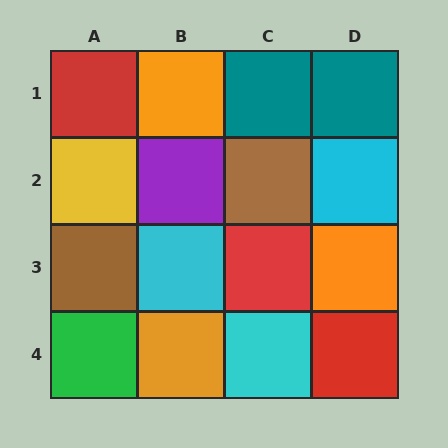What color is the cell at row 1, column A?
Red.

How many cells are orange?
3 cells are orange.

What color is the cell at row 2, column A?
Yellow.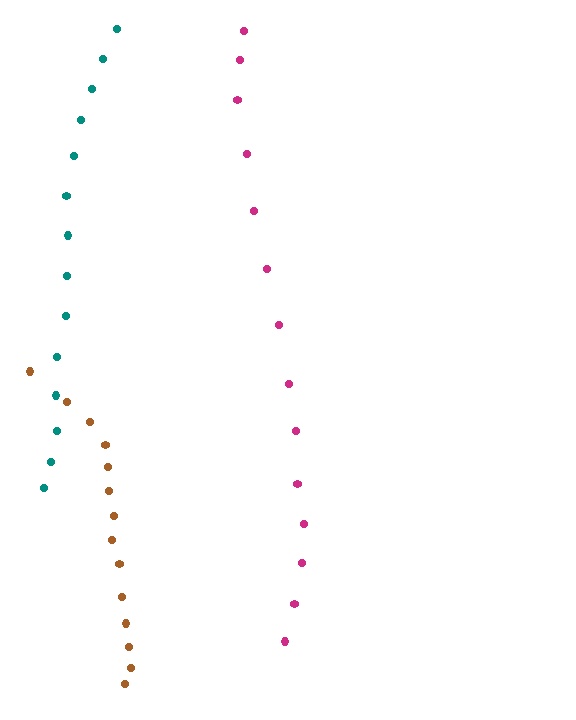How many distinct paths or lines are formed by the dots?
There are 3 distinct paths.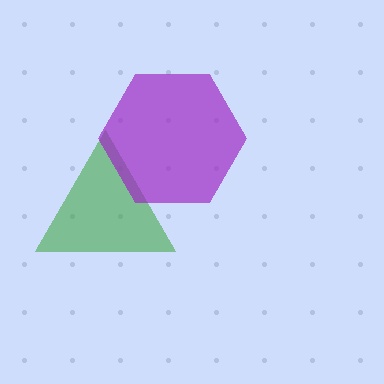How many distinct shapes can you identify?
There are 2 distinct shapes: a green triangle, a purple hexagon.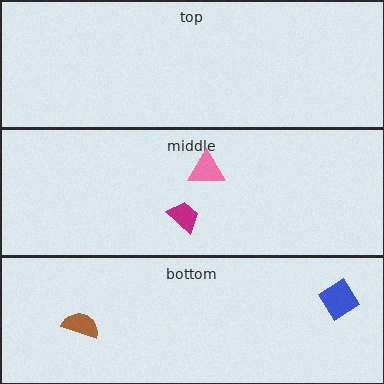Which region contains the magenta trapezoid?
The middle region.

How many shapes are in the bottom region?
2.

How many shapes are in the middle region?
2.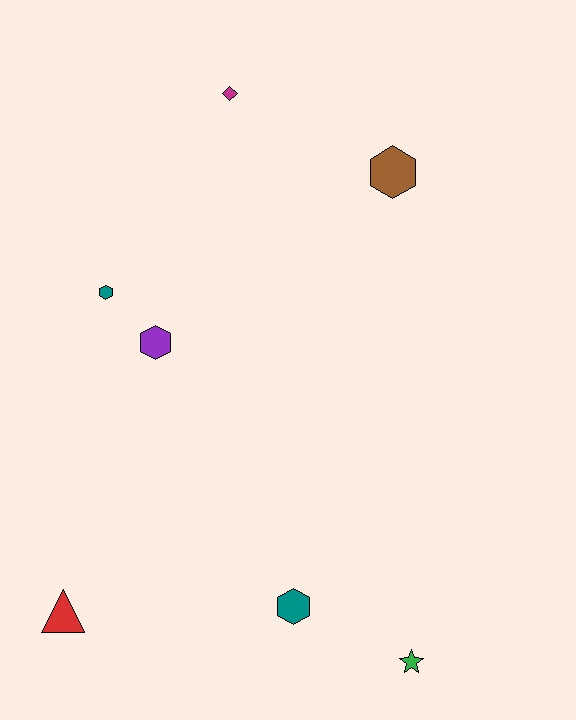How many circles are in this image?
There are no circles.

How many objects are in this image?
There are 7 objects.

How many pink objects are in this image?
There are no pink objects.